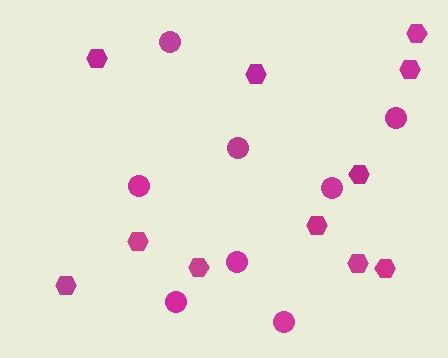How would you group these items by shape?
There are 2 groups: one group of circles (8) and one group of hexagons (11).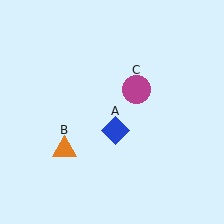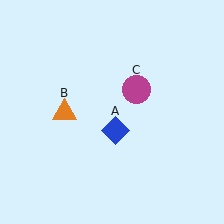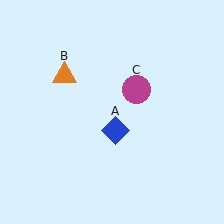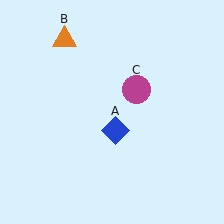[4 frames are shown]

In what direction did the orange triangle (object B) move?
The orange triangle (object B) moved up.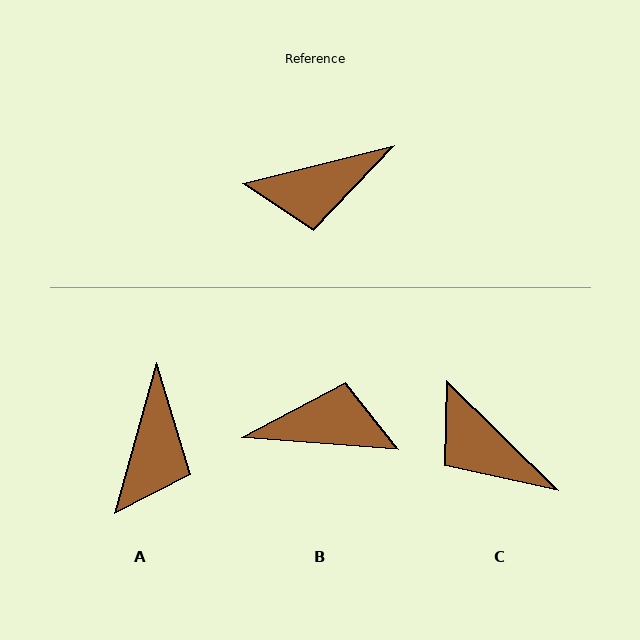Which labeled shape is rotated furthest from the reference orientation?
B, about 161 degrees away.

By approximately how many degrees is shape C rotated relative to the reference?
Approximately 58 degrees clockwise.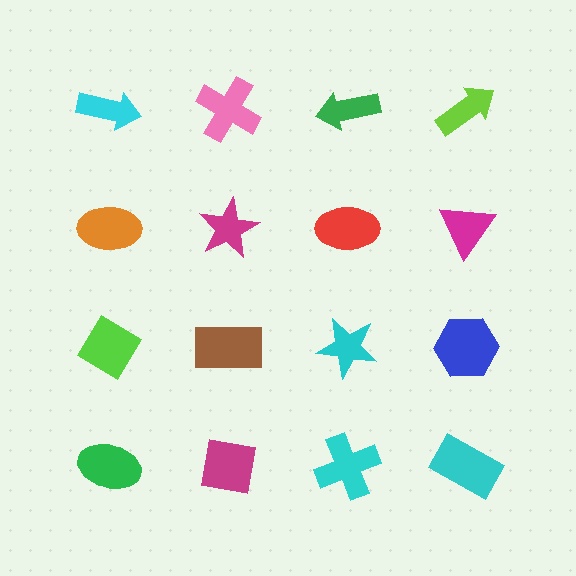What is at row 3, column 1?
A lime diamond.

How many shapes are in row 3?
4 shapes.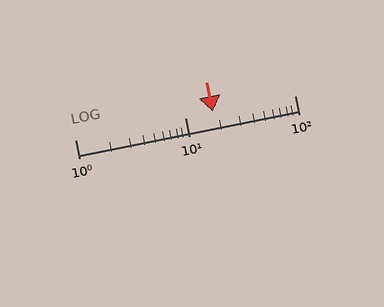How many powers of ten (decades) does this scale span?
The scale spans 2 decades, from 1 to 100.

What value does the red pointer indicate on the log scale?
The pointer indicates approximately 18.